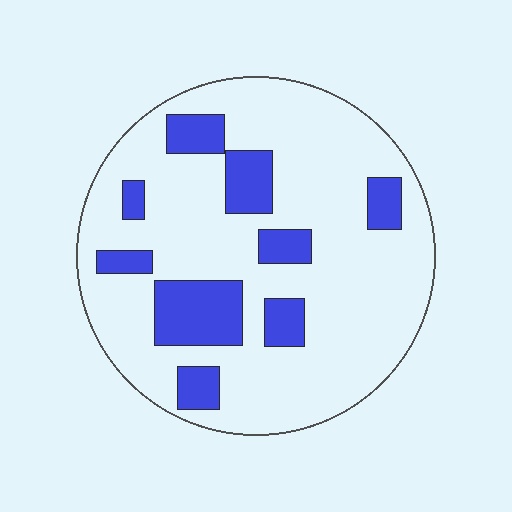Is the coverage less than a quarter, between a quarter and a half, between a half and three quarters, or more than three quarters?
Less than a quarter.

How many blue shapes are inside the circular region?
9.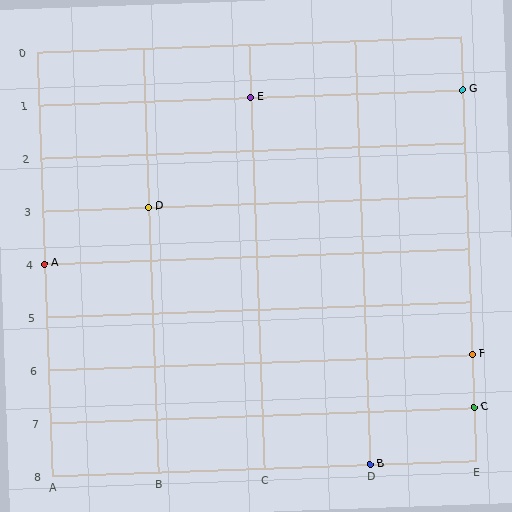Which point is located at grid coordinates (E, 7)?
Point C is at (E, 7).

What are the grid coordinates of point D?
Point D is at grid coordinates (B, 3).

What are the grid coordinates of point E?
Point E is at grid coordinates (C, 1).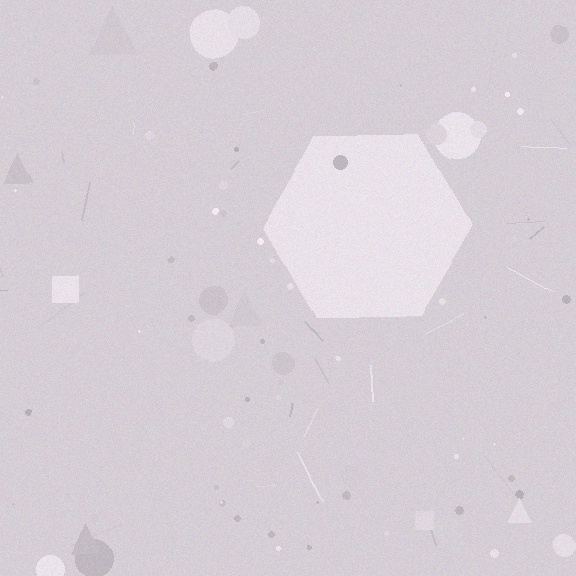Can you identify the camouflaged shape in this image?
The camouflaged shape is a hexagon.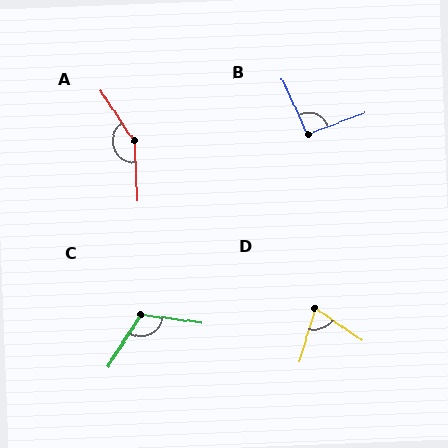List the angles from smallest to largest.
D (72°), B (94°), C (114°), A (149°).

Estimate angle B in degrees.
Approximately 94 degrees.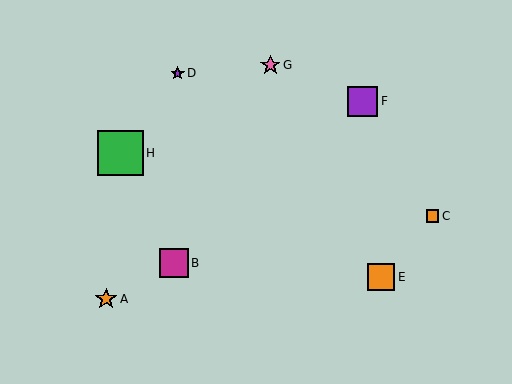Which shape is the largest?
The green square (labeled H) is the largest.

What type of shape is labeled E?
Shape E is an orange square.